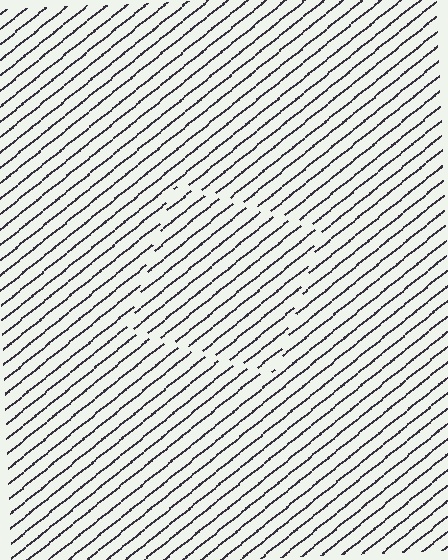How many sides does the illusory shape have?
4 sides — the line-ends trace a square.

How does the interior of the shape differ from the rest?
The interior of the shape contains the same grating, shifted by half a period — the contour is defined by the phase discontinuity where line-ends from the inner and outer gratings abut.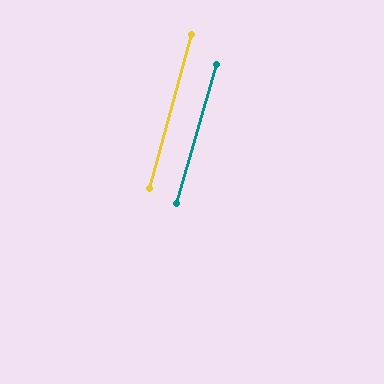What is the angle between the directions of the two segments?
Approximately 1 degree.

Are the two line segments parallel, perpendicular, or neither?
Parallel — their directions differ by only 1.1°.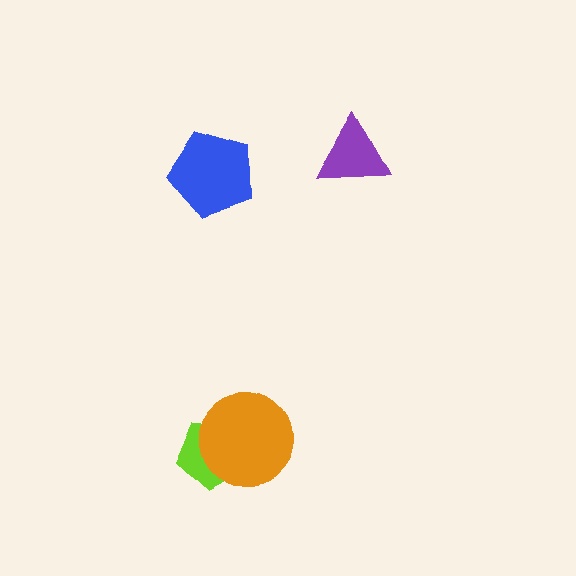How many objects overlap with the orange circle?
1 object overlaps with the orange circle.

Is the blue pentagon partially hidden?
No, no other shape covers it.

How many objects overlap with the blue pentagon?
0 objects overlap with the blue pentagon.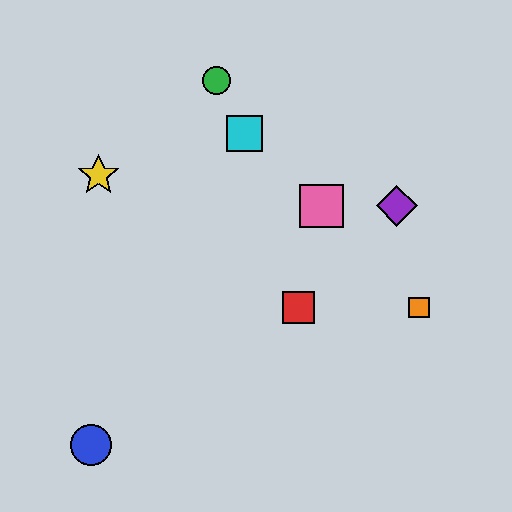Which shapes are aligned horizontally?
The purple diamond, the pink square are aligned horizontally.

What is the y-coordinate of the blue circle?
The blue circle is at y≈445.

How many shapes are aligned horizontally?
2 shapes (the purple diamond, the pink square) are aligned horizontally.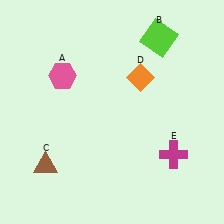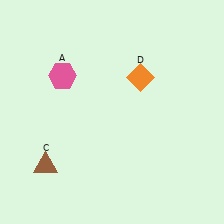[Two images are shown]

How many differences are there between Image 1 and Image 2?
There are 2 differences between the two images.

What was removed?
The lime square (B), the magenta cross (E) were removed in Image 2.